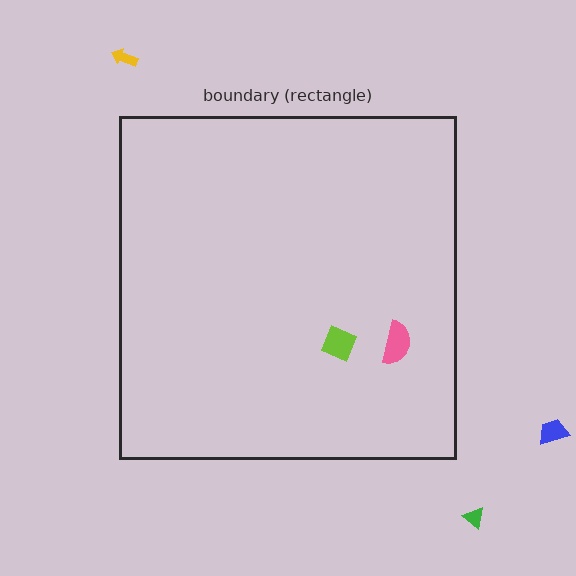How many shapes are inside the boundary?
2 inside, 3 outside.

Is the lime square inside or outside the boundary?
Inside.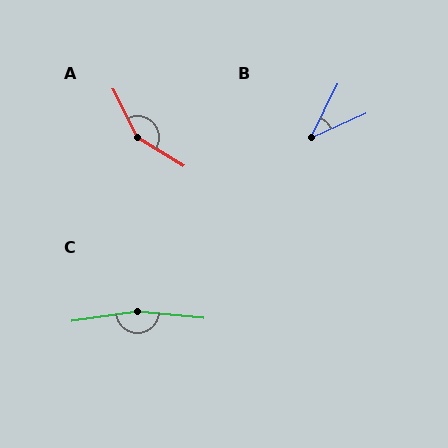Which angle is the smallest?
B, at approximately 40 degrees.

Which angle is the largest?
C, at approximately 167 degrees.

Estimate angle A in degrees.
Approximately 149 degrees.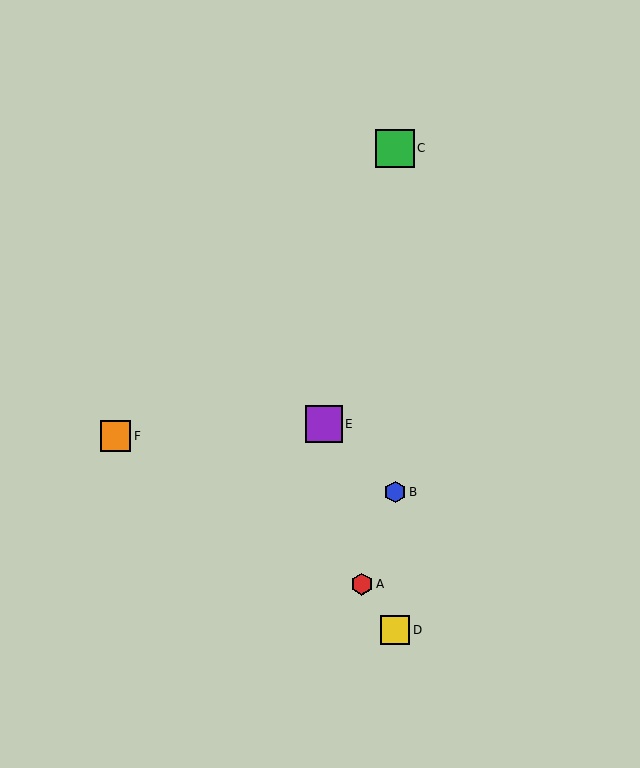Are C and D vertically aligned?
Yes, both are at x≈395.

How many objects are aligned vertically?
3 objects (B, C, D) are aligned vertically.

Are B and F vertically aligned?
No, B is at x≈395 and F is at x≈116.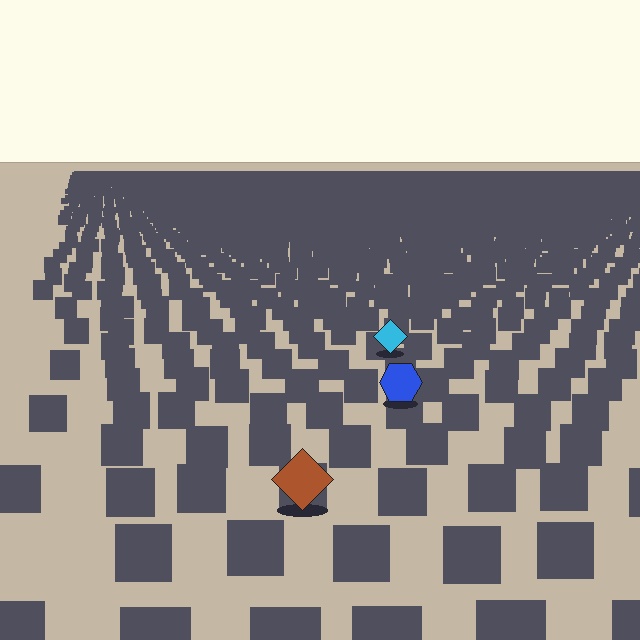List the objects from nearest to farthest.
From nearest to farthest: the brown diamond, the blue hexagon, the cyan diamond.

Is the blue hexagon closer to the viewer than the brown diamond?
No. The brown diamond is closer — you can tell from the texture gradient: the ground texture is coarser near it.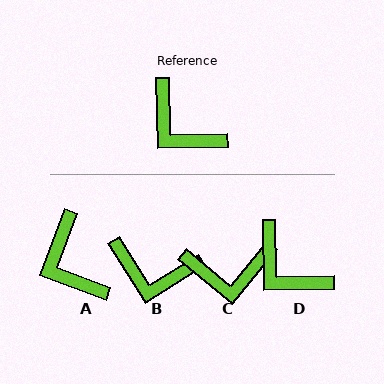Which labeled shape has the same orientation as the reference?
D.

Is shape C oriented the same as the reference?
No, it is off by about 49 degrees.